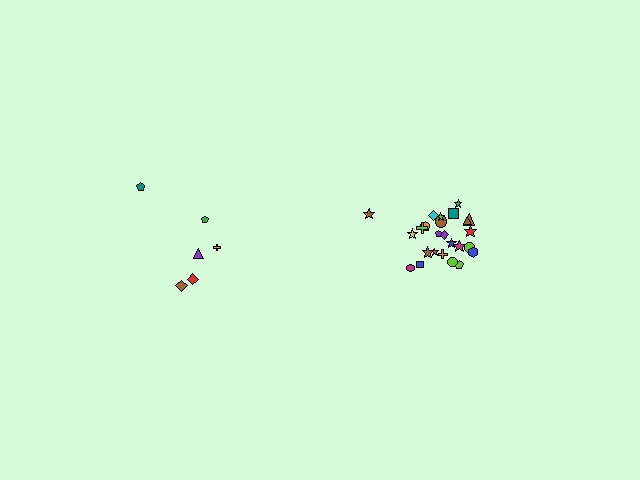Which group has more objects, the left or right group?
The right group.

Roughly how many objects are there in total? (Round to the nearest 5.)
Roughly 30 objects in total.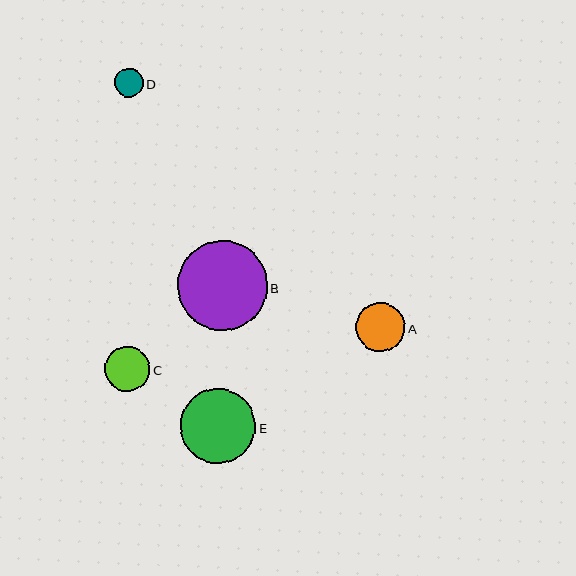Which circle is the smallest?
Circle D is the smallest with a size of approximately 29 pixels.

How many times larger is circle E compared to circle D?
Circle E is approximately 2.6 times the size of circle D.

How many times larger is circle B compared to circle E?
Circle B is approximately 1.2 times the size of circle E.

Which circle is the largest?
Circle B is the largest with a size of approximately 90 pixels.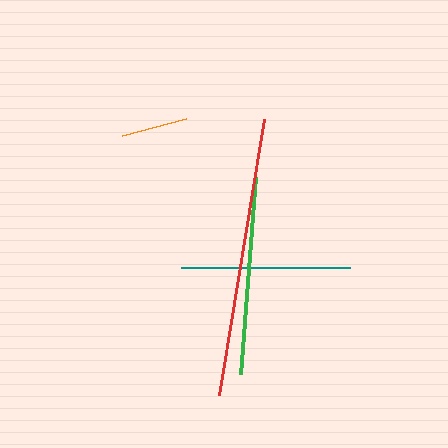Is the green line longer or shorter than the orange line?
The green line is longer than the orange line.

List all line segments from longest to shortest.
From longest to shortest: red, green, teal, orange.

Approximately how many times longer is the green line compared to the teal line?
The green line is approximately 1.2 times the length of the teal line.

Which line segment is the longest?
The red line is the longest at approximately 279 pixels.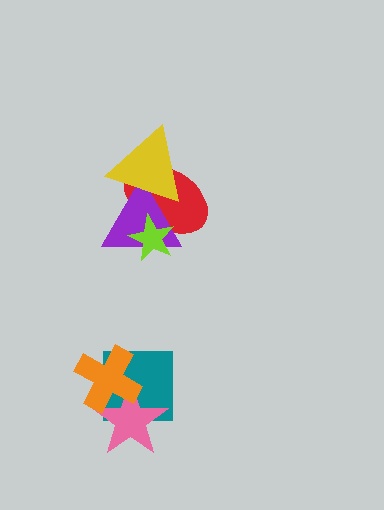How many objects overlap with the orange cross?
2 objects overlap with the orange cross.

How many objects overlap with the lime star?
2 objects overlap with the lime star.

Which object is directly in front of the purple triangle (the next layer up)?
The lime star is directly in front of the purple triangle.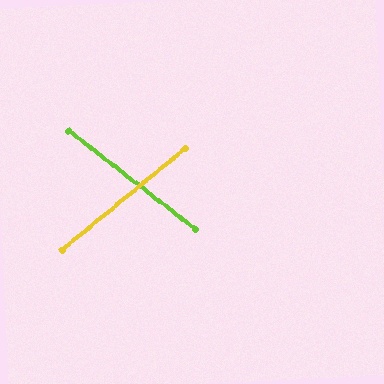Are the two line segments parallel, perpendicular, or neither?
Neither parallel nor perpendicular — they differ by about 77°.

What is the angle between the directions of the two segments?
Approximately 77 degrees.